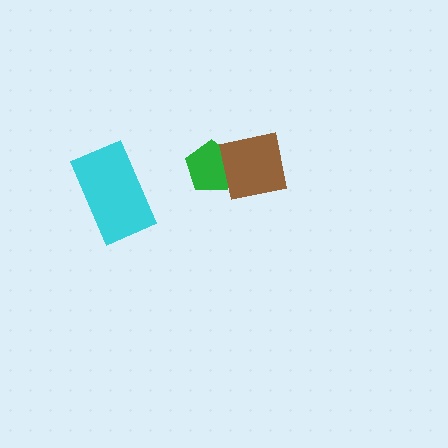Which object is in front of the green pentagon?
The brown square is in front of the green pentagon.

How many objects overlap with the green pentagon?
1 object overlaps with the green pentagon.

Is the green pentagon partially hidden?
Yes, it is partially covered by another shape.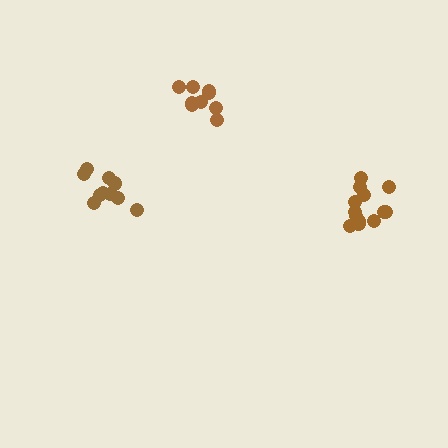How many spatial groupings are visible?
There are 3 spatial groupings.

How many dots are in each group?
Group 1: 13 dots, Group 2: 9 dots, Group 3: 11 dots (33 total).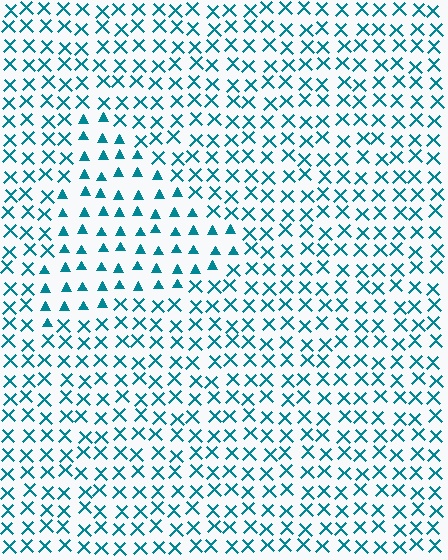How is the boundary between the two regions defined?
The boundary is defined by a change in element shape: triangles inside vs. X marks outside. All elements share the same color and spacing.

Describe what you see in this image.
The image is filled with small teal elements arranged in a uniform grid. A triangle-shaped region contains triangles, while the surrounding area contains X marks. The boundary is defined purely by the change in element shape.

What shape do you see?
I see a triangle.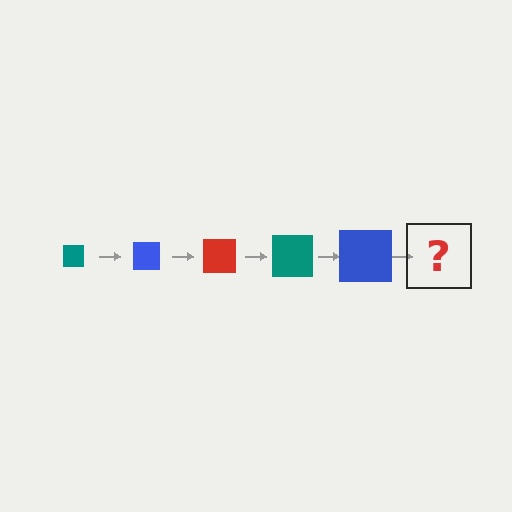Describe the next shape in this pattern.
It should be a red square, larger than the previous one.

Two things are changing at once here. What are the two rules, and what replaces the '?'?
The two rules are that the square grows larger each step and the color cycles through teal, blue, and red. The '?' should be a red square, larger than the previous one.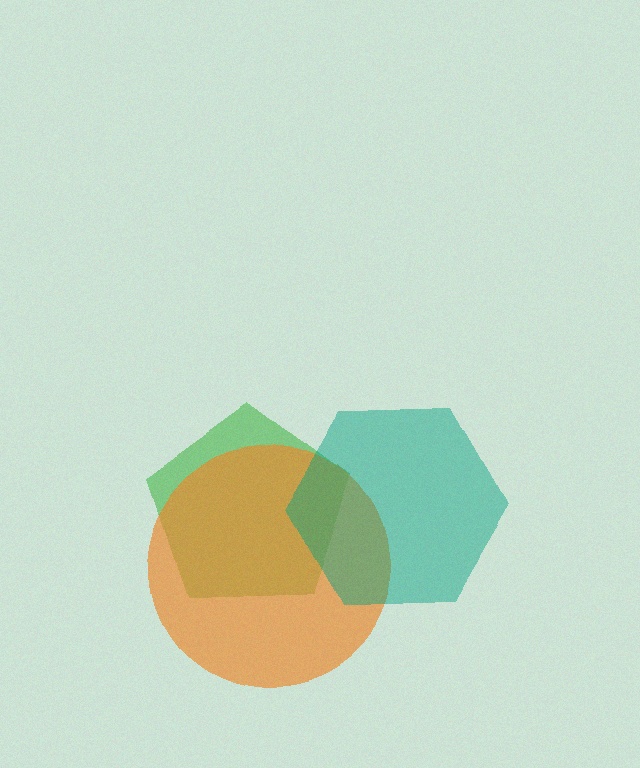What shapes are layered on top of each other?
The layered shapes are: a green pentagon, an orange circle, a teal hexagon.